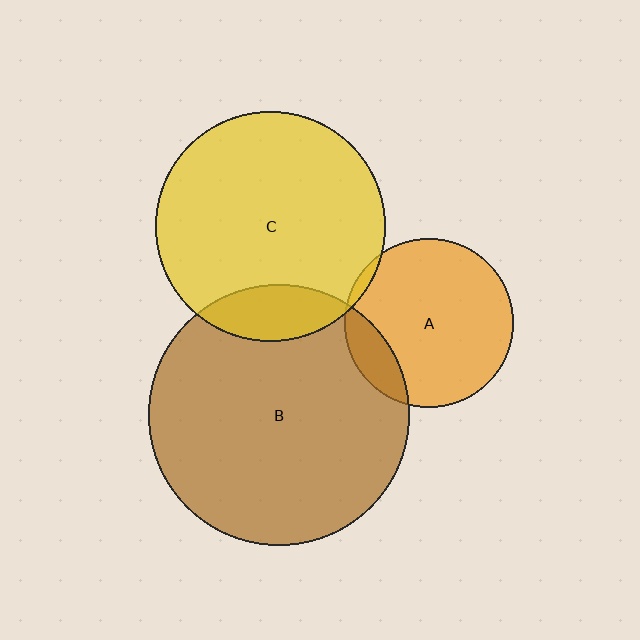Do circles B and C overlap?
Yes.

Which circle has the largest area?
Circle B (brown).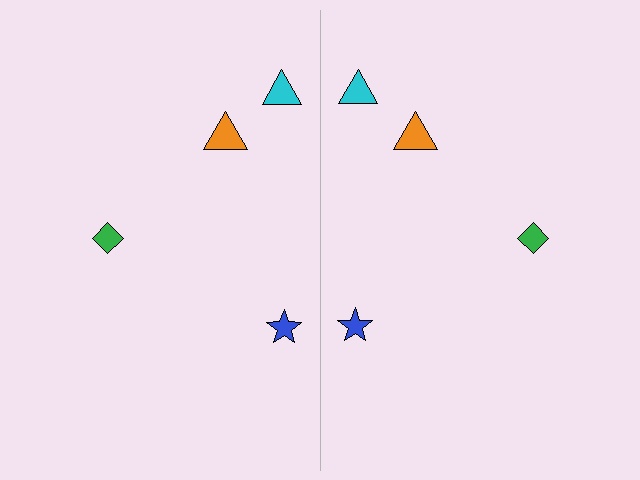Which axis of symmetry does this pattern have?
The pattern has a vertical axis of symmetry running through the center of the image.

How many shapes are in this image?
There are 8 shapes in this image.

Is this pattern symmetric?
Yes, this pattern has bilateral (reflection) symmetry.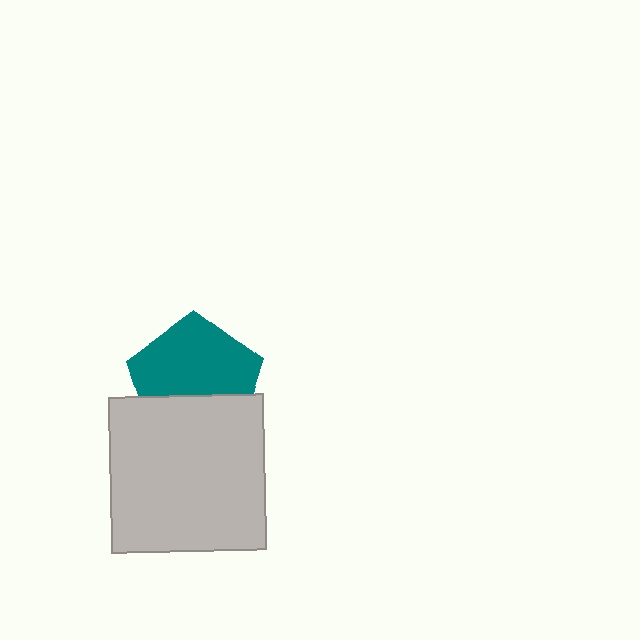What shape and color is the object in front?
The object in front is a light gray square.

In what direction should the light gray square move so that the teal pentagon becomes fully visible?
The light gray square should move down. That is the shortest direction to clear the overlap and leave the teal pentagon fully visible.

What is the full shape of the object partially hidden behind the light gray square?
The partially hidden object is a teal pentagon.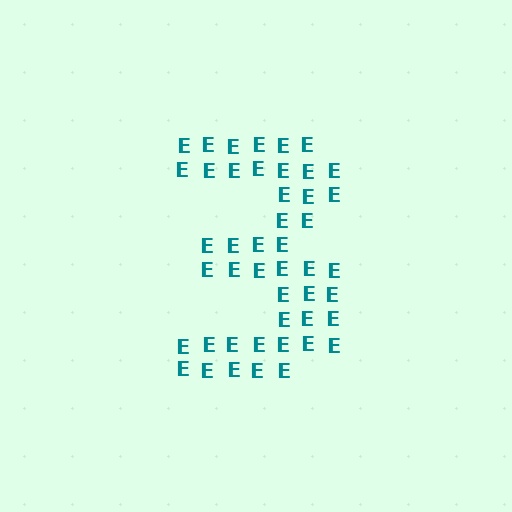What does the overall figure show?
The overall figure shows the digit 3.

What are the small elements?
The small elements are letter E's.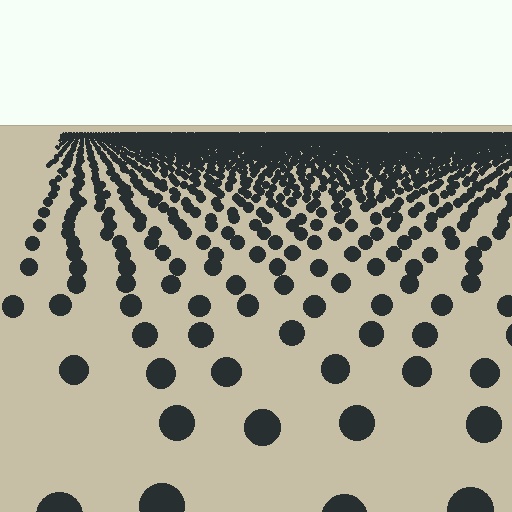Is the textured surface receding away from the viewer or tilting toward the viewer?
The surface is receding away from the viewer. Texture elements get smaller and denser toward the top.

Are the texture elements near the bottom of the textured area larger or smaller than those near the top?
Larger. Near the bottom, elements are closer to the viewer and appear at a bigger on-screen size.